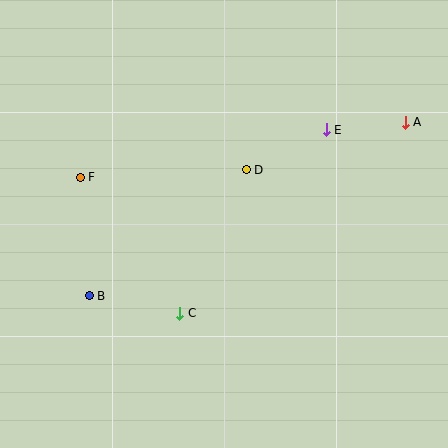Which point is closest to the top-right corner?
Point A is closest to the top-right corner.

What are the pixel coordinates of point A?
Point A is at (405, 122).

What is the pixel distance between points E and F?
The distance between E and F is 250 pixels.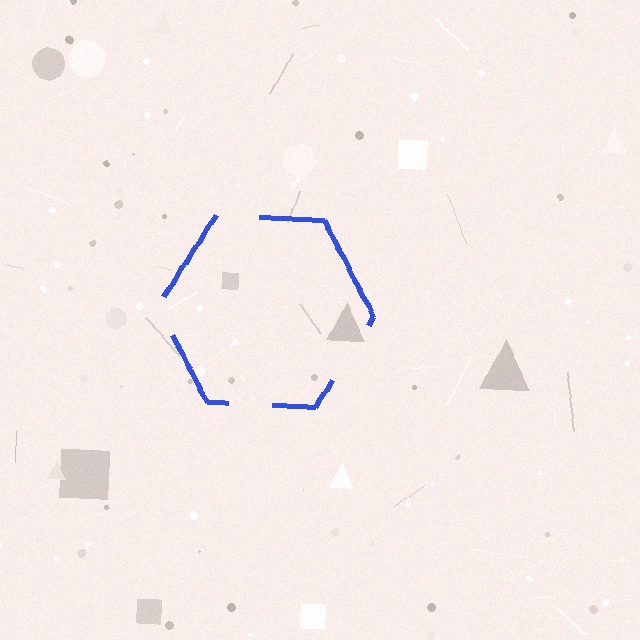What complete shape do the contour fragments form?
The contour fragments form a hexagon.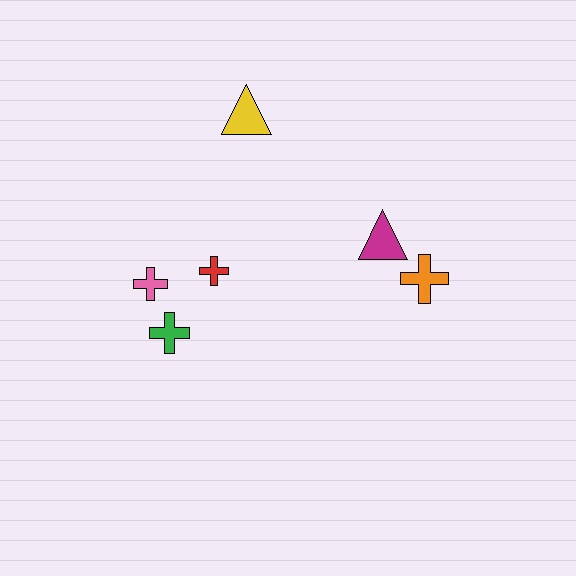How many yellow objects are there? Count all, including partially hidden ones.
There is 1 yellow object.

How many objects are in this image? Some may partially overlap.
There are 6 objects.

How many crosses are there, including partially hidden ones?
There are 4 crosses.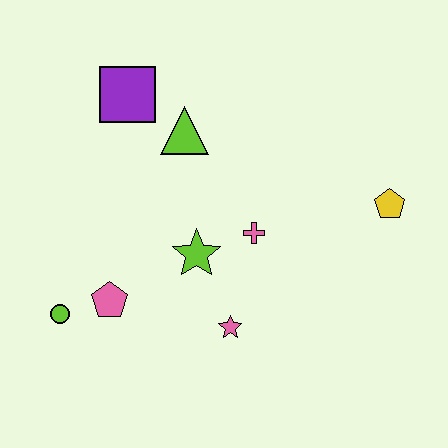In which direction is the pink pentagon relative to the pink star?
The pink pentagon is to the left of the pink star.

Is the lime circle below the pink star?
No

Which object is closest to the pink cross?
The lime star is closest to the pink cross.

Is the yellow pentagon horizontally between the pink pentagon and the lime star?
No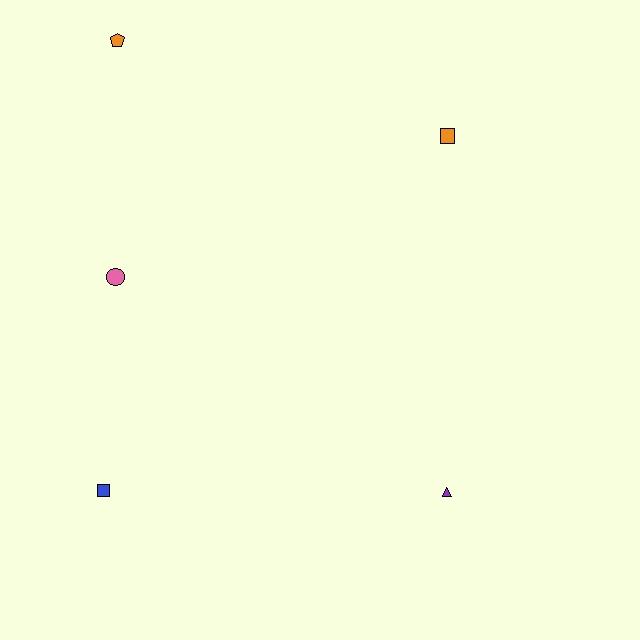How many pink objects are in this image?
There is 1 pink object.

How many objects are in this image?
There are 5 objects.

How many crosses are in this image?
There are no crosses.